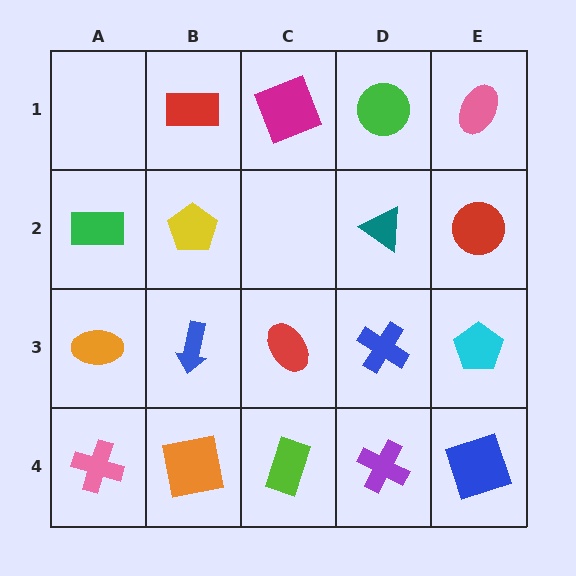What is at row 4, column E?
A blue square.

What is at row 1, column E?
A pink ellipse.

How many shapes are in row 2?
4 shapes.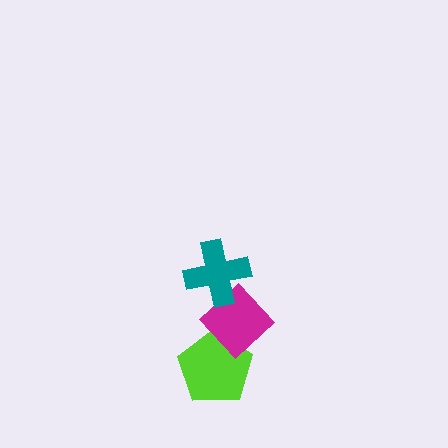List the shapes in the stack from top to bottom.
From top to bottom: the teal cross, the magenta diamond, the lime pentagon.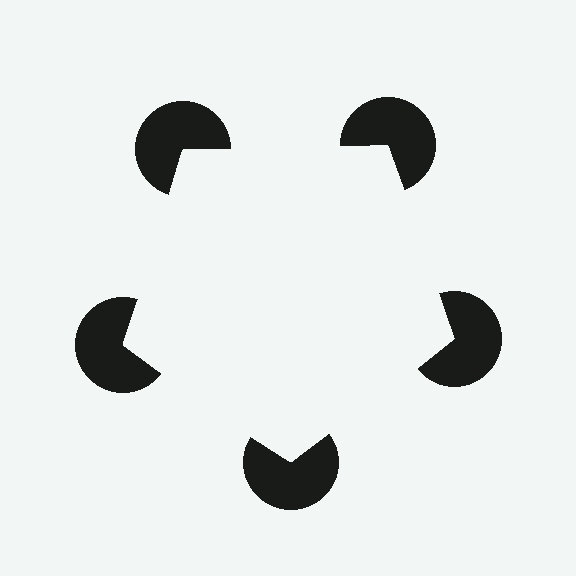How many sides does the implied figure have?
5 sides.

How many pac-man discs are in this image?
There are 5 — one at each vertex of the illusory pentagon.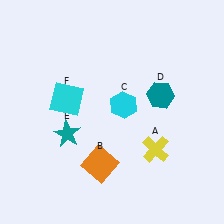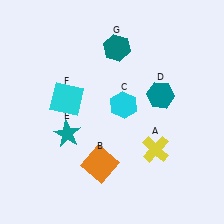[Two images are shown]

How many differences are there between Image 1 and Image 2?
There is 1 difference between the two images.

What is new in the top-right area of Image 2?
A teal hexagon (G) was added in the top-right area of Image 2.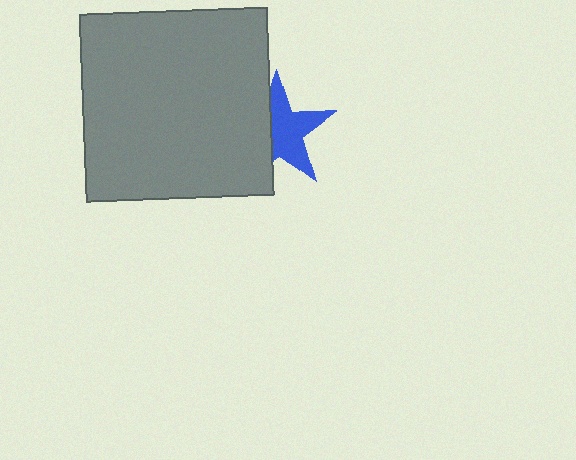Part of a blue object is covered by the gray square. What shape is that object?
It is a star.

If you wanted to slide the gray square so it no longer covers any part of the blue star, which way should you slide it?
Slide it left — that is the most direct way to separate the two shapes.